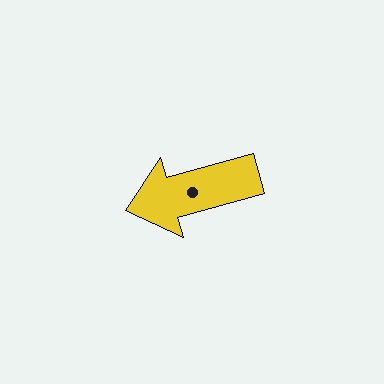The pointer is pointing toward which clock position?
Roughly 8 o'clock.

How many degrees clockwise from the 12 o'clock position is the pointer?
Approximately 254 degrees.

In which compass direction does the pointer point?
West.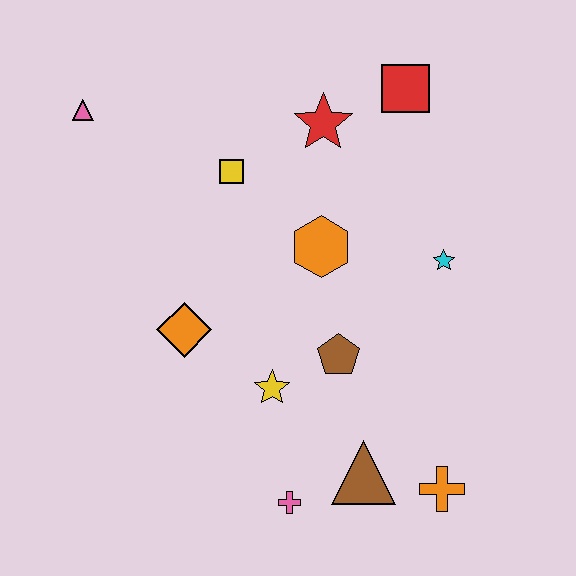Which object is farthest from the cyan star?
The pink triangle is farthest from the cyan star.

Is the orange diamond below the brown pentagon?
No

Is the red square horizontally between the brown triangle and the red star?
No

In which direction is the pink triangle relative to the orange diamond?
The pink triangle is above the orange diamond.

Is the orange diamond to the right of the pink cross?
No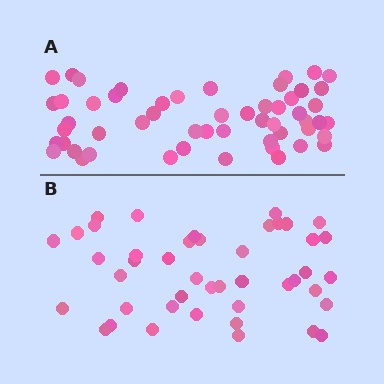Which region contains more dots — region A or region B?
Region A (the top region) has more dots.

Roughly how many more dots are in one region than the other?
Region A has roughly 10 or so more dots than region B.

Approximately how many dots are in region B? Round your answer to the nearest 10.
About 40 dots. (The exact count is 44, which rounds to 40.)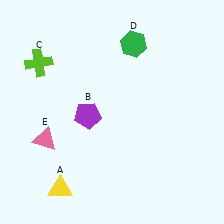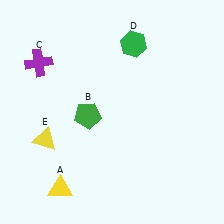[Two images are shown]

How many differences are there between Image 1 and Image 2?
There are 3 differences between the two images.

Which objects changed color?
B changed from purple to green. C changed from lime to purple. E changed from pink to yellow.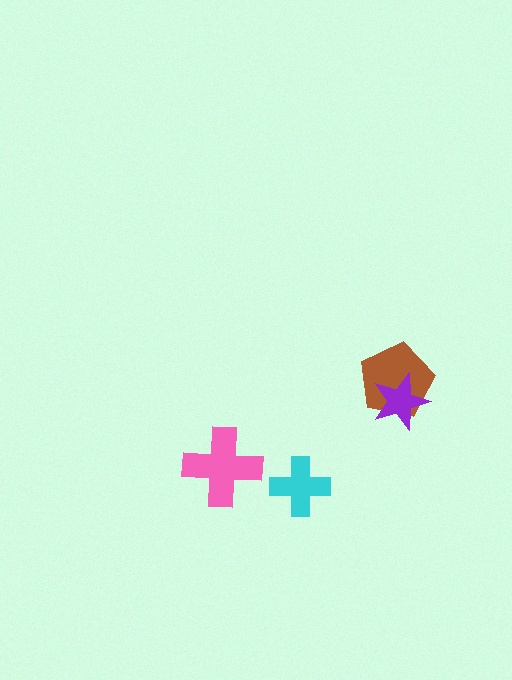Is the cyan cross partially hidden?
No, no other shape covers it.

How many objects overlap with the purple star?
1 object overlaps with the purple star.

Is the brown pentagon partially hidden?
Yes, it is partially covered by another shape.